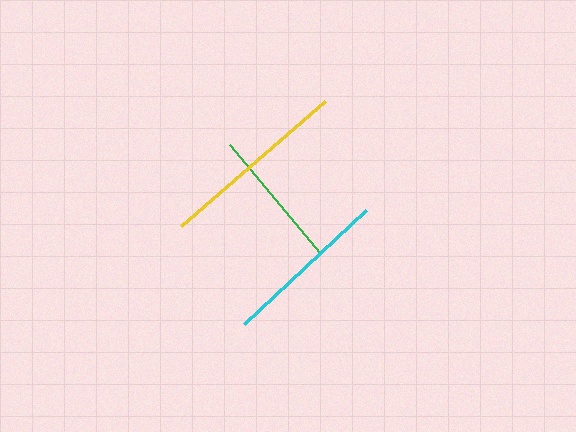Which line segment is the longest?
The yellow line is the longest at approximately 191 pixels.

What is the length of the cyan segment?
The cyan segment is approximately 167 pixels long.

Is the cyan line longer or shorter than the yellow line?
The yellow line is longer than the cyan line.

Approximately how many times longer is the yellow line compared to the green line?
The yellow line is approximately 1.3 times the length of the green line.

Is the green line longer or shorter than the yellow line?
The yellow line is longer than the green line.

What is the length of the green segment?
The green segment is approximately 143 pixels long.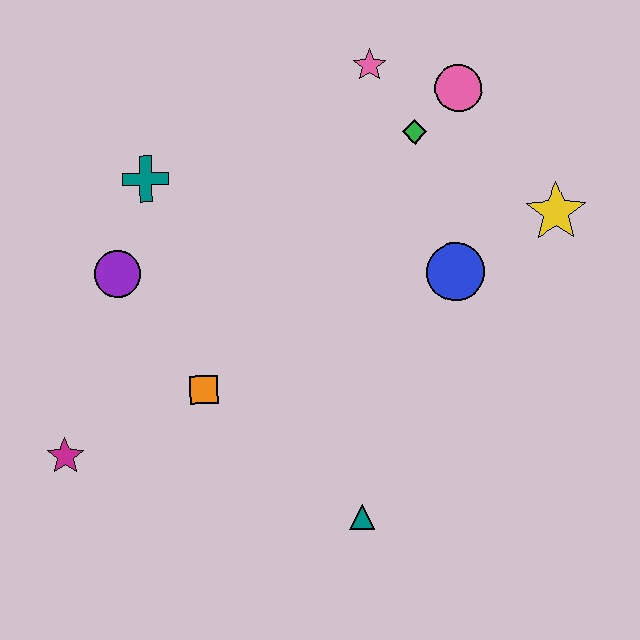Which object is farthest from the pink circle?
The magenta star is farthest from the pink circle.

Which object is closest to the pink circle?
The green diamond is closest to the pink circle.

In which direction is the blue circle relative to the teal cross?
The blue circle is to the right of the teal cross.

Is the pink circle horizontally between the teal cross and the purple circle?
No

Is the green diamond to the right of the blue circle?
No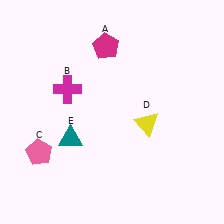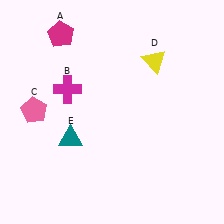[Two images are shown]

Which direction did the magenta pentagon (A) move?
The magenta pentagon (A) moved left.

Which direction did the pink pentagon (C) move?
The pink pentagon (C) moved up.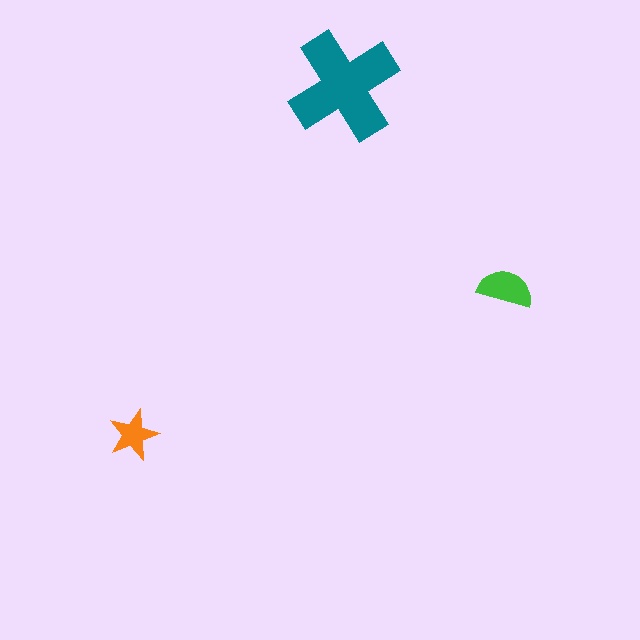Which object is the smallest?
The orange star.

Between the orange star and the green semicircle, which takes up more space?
The green semicircle.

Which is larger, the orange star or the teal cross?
The teal cross.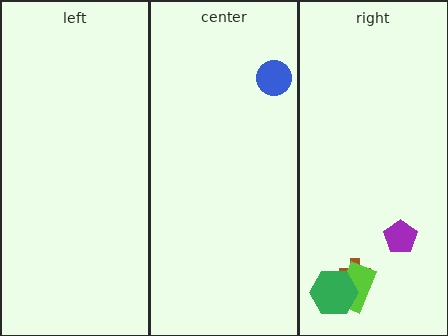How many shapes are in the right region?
4.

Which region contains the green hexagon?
The right region.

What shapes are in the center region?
The blue circle.